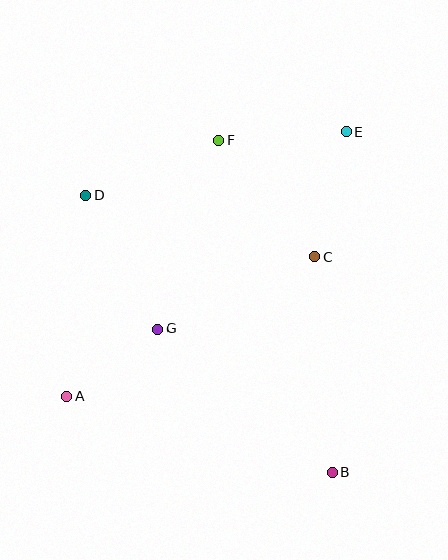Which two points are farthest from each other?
Points A and E are farthest from each other.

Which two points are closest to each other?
Points A and G are closest to each other.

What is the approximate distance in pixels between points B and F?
The distance between B and F is approximately 351 pixels.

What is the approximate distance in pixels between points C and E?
The distance between C and E is approximately 129 pixels.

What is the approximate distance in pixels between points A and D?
The distance between A and D is approximately 202 pixels.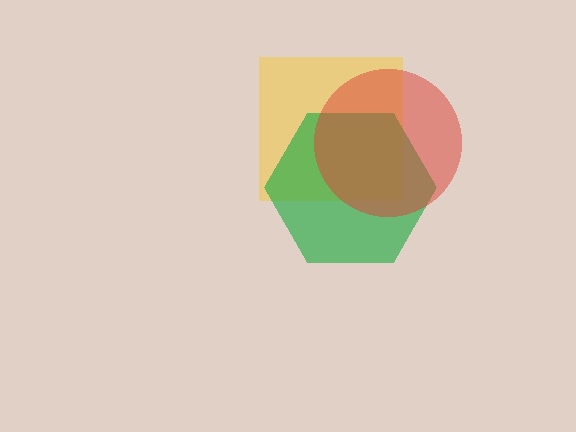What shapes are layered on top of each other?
The layered shapes are: a yellow square, a green hexagon, a red circle.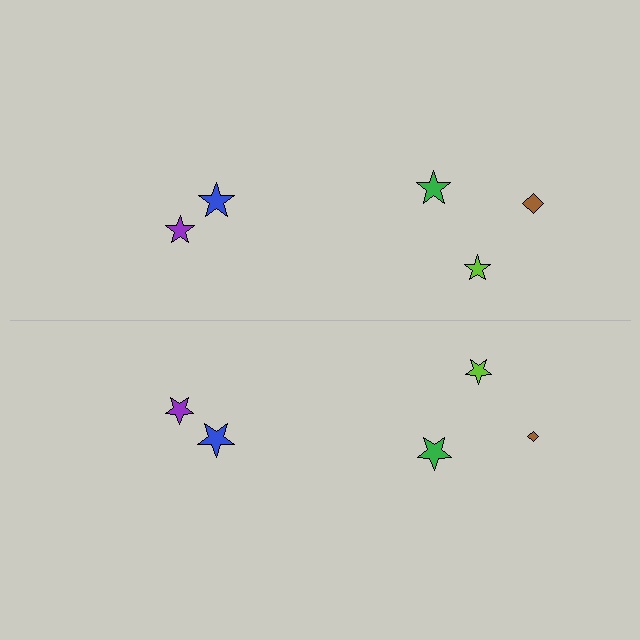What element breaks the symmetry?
The brown diamond on the bottom side has a different size than its mirror counterpart.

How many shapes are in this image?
There are 10 shapes in this image.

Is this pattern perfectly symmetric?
No, the pattern is not perfectly symmetric. The brown diamond on the bottom side has a different size than its mirror counterpart.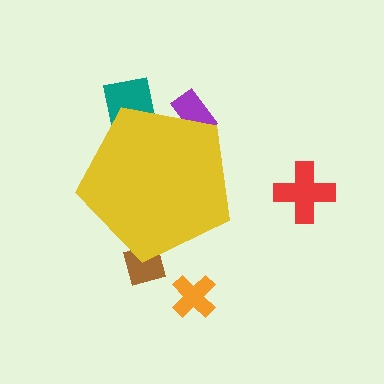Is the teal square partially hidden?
Yes, the teal square is partially hidden behind the yellow pentagon.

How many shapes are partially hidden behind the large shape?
3 shapes are partially hidden.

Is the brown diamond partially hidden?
Yes, the brown diamond is partially hidden behind the yellow pentagon.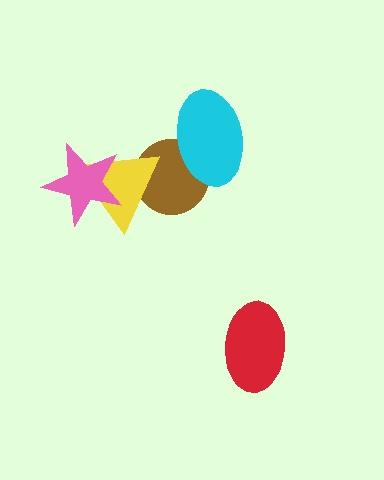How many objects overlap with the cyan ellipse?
1 object overlaps with the cyan ellipse.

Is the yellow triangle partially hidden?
Yes, it is partially covered by another shape.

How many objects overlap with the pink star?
1 object overlaps with the pink star.